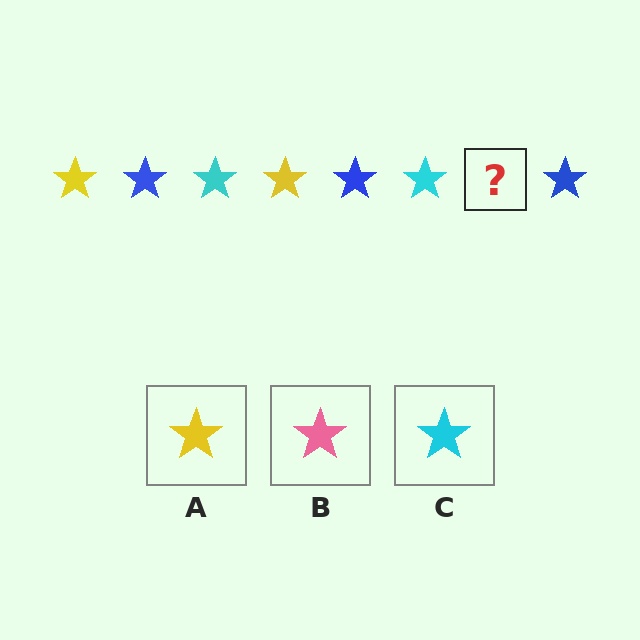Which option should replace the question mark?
Option A.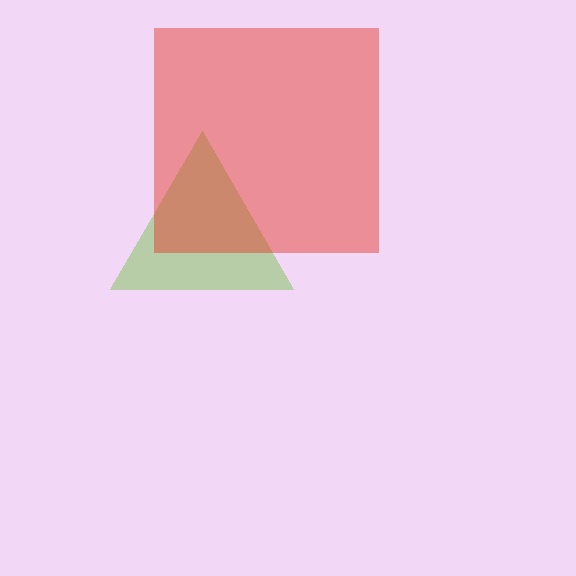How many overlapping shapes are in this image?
There are 2 overlapping shapes in the image.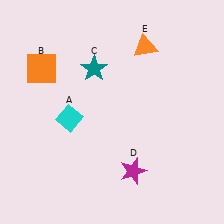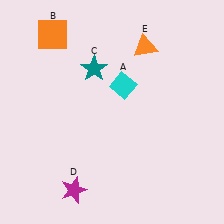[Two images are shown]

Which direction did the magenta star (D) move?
The magenta star (D) moved left.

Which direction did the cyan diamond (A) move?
The cyan diamond (A) moved right.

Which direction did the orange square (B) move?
The orange square (B) moved up.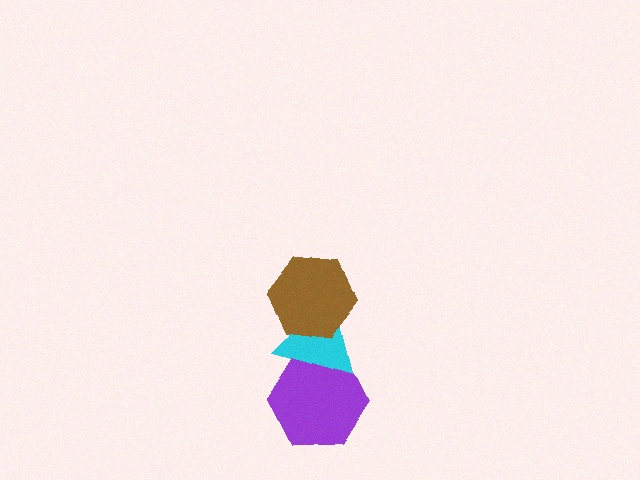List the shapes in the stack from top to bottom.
From top to bottom: the brown hexagon, the cyan triangle, the purple hexagon.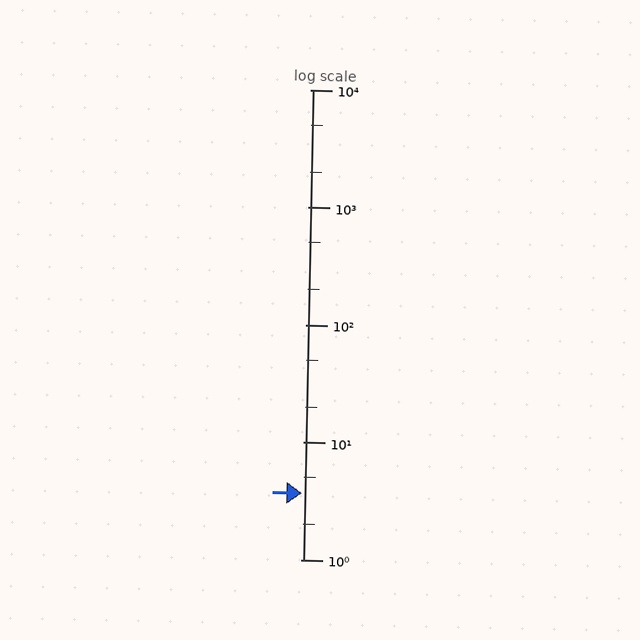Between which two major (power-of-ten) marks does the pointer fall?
The pointer is between 1 and 10.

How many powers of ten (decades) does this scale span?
The scale spans 4 decades, from 1 to 10000.